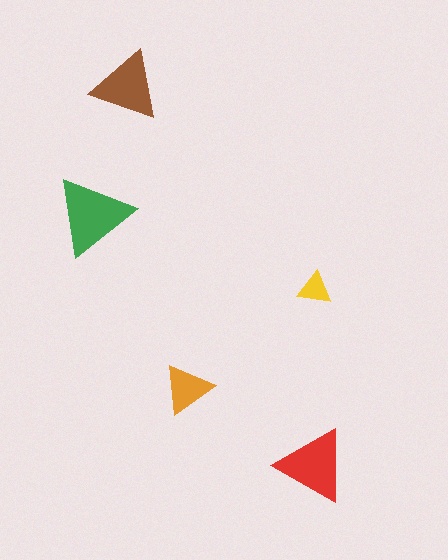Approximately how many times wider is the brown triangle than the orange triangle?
About 1.5 times wider.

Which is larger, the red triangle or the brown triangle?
The red one.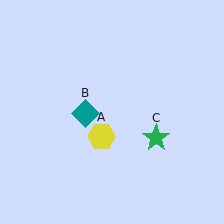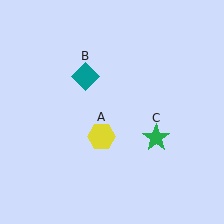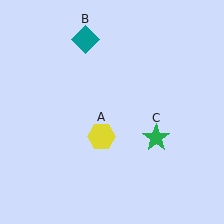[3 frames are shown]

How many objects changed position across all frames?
1 object changed position: teal diamond (object B).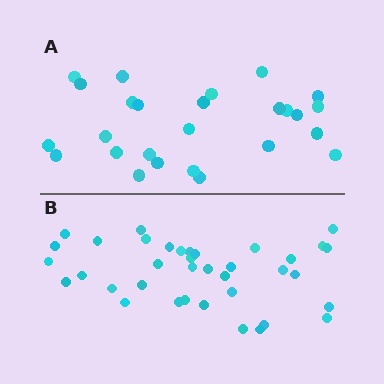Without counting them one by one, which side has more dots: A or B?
Region B (the bottom region) has more dots.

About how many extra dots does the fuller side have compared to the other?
Region B has roughly 12 or so more dots than region A.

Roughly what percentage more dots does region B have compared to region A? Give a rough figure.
About 40% more.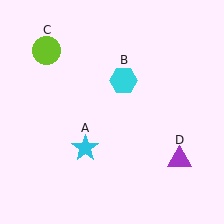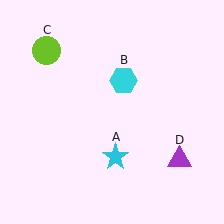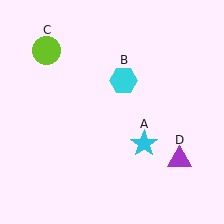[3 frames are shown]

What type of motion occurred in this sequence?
The cyan star (object A) rotated counterclockwise around the center of the scene.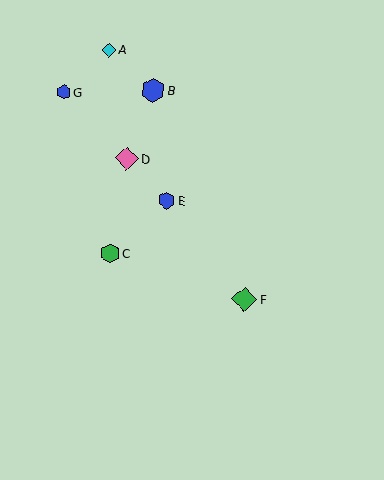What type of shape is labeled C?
Shape C is a green hexagon.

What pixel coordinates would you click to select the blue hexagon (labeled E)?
Click at (167, 200) to select the blue hexagon E.